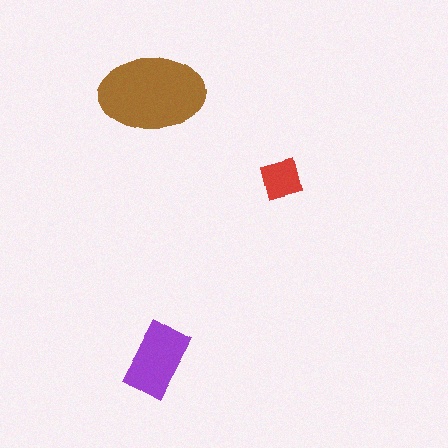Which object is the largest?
The brown ellipse.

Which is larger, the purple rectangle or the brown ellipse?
The brown ellipse.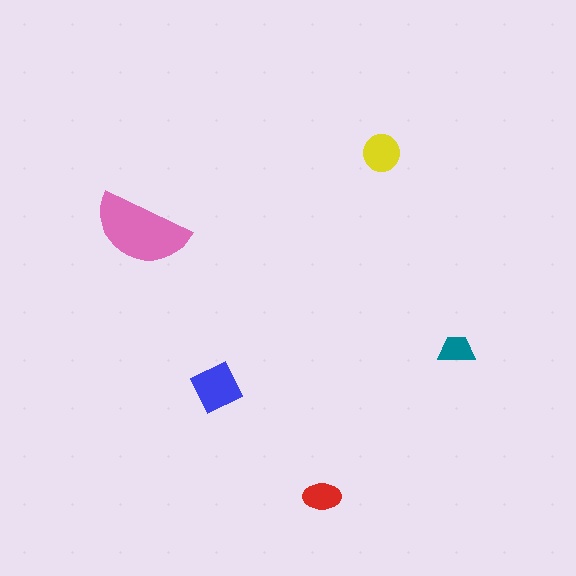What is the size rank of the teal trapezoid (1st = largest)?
5th.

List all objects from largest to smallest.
The pink semicircle, the blue square, the yellow circle, the red ellipse, the teal trapezoid.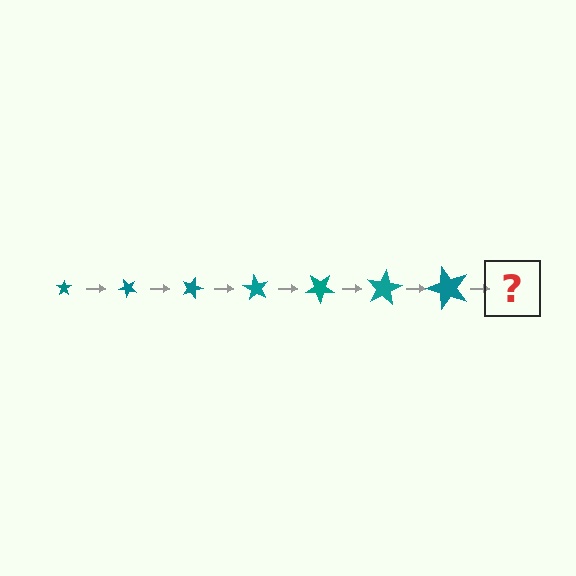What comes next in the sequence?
The next element should be a star, larger than the previous one and rotated 315 degrees from the start.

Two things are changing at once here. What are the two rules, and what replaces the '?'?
The two rules are that the star grows larger each step and it rotates 45 degrees each step. The '?' should be a star, larger than the previous one and rotated 315 degrees from the start.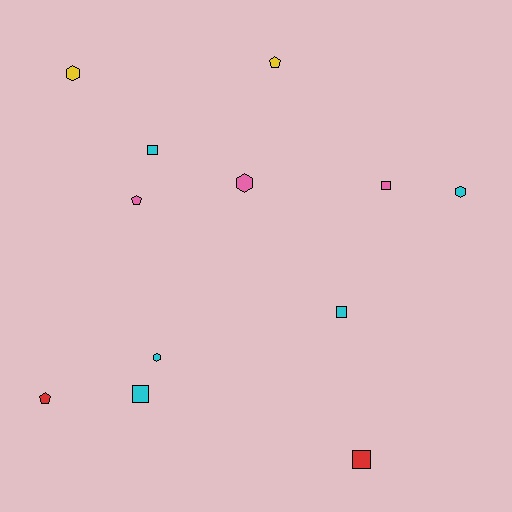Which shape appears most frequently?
Square, with 5 objects.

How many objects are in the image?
There are 12 objects.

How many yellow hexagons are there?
There is 1 yellow hexagon.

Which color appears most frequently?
Cyan, with 5 objects.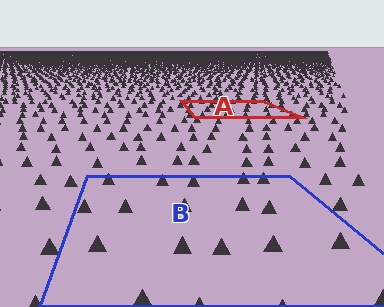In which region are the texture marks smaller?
The texture marks are smaller in region A, because it is farther away.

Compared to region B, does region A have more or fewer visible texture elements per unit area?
Region A has more texture elements per unit area — they are packed more densely because it is farther away.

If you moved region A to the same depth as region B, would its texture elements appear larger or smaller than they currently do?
They would appear larger. At a closer depth, the same texture elements are projected at a bigger on-screen size.